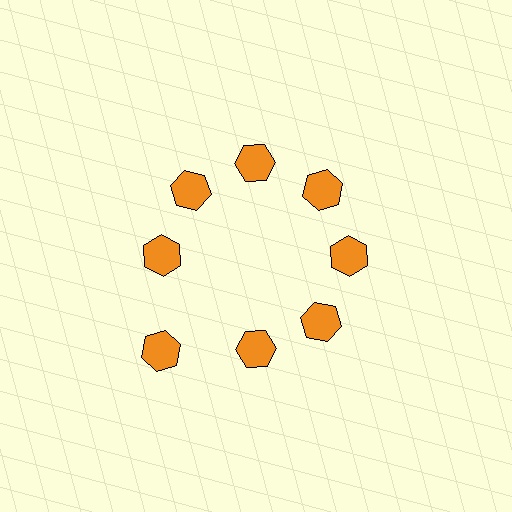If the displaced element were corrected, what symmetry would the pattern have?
It would have 8-fold rotational symmetry — the pattern would map onto itself every 45 degrees.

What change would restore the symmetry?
The symmetry would be restored by moving it inward, back onto the ring so that all 8 hexagons sit at equal angles and equal distance from the center.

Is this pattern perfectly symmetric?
No. The 8 orange hexagons are arranged in a ring, but one element near the 8 o'clock position is pushed outward from the center, breaking the 8-fold rotational symmetry.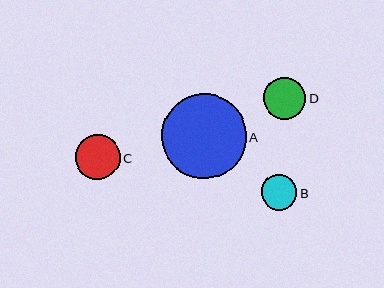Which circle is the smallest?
Circle B is the smallest with a size of approximately 35 pixels.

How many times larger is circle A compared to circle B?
Circle A is approximately 2.4 times the size of circle B.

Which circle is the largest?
Circle A is the largest with a size of approximately 85 pixels.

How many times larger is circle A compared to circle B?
Circle A is approximately 2.4 times the size of circle B.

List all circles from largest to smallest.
From largest to smallest: A, C, D, B.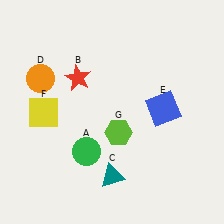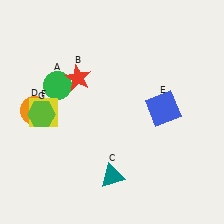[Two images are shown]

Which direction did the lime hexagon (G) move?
The lime hexagon (G) moved left.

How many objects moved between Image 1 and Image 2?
3 objects moved between the two images.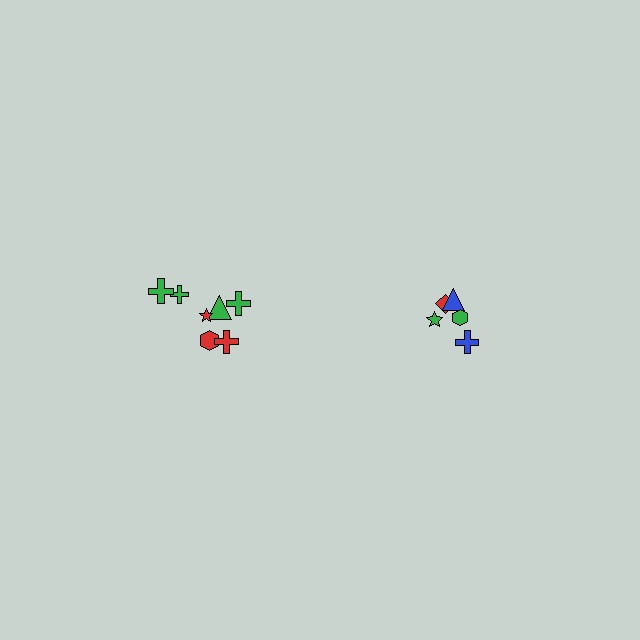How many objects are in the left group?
There are 7 objects.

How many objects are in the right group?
There are 5 objects.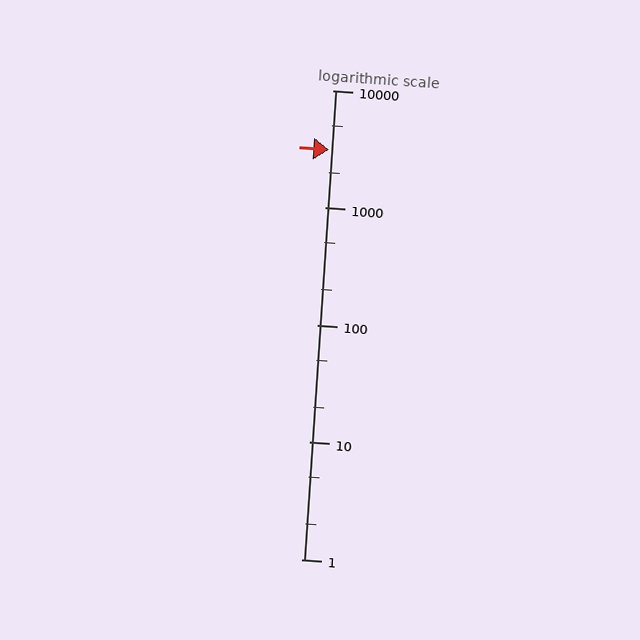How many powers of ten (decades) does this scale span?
The scale spans 4 decades, from 1 to 10000.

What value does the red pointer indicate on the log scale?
The pointer indicates approximately 3100.